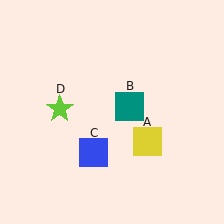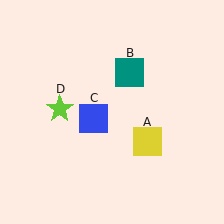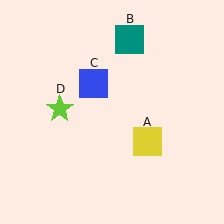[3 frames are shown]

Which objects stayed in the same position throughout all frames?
Yellow square (object A) and lime star (object D) remained stationary.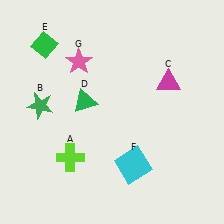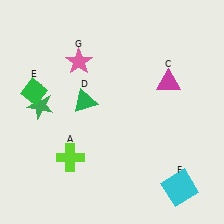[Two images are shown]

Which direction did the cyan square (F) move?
The cyan square (F) moved right.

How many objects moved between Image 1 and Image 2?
2 objects moved between the two images.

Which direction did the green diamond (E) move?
The green diamond (E) moved down.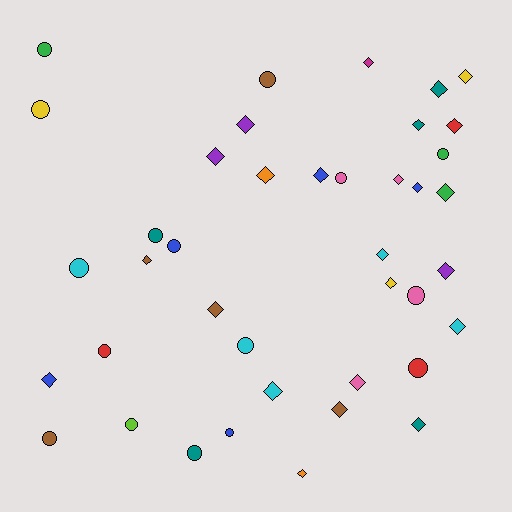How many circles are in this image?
There are 16 circles.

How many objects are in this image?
There are 40 objects.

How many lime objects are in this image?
There is 1 lime object.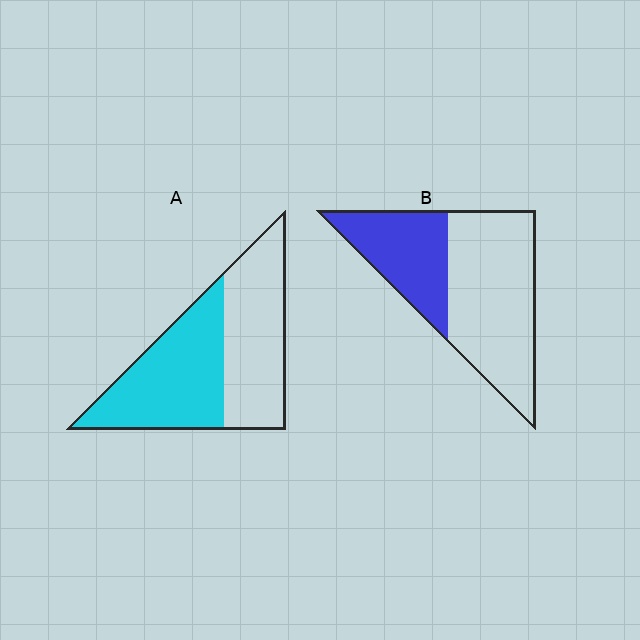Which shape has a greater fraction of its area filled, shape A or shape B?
Shape A.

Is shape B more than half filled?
No.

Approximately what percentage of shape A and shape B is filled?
A is approximately 50% and B is approximately 35%.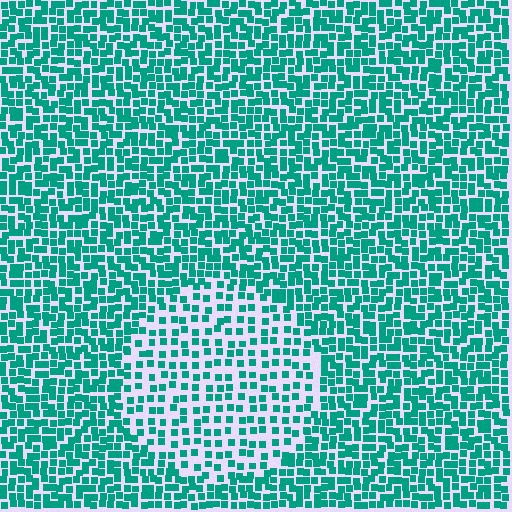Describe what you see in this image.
The image contains small teal elements arranged at two different densities. A circle-shaped region is visible where the elements are less densely packed than the surrounding area.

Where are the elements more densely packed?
The elements are more densely packed outside the circle boundary.